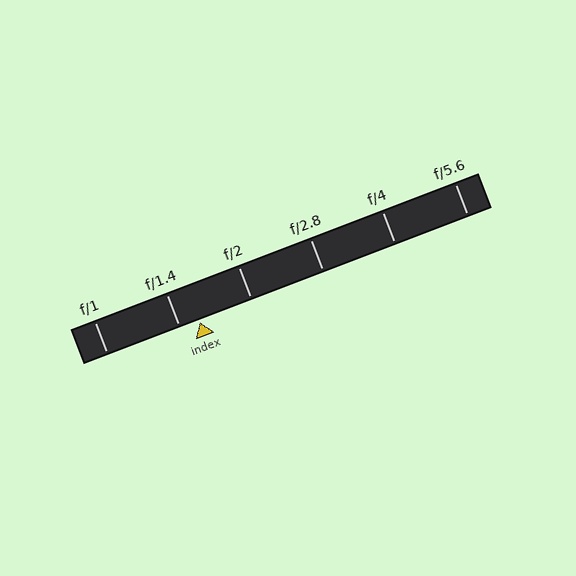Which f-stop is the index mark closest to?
The index mark is closest to f/1.4.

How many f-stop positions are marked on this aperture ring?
There are 6 f-stop positions marked.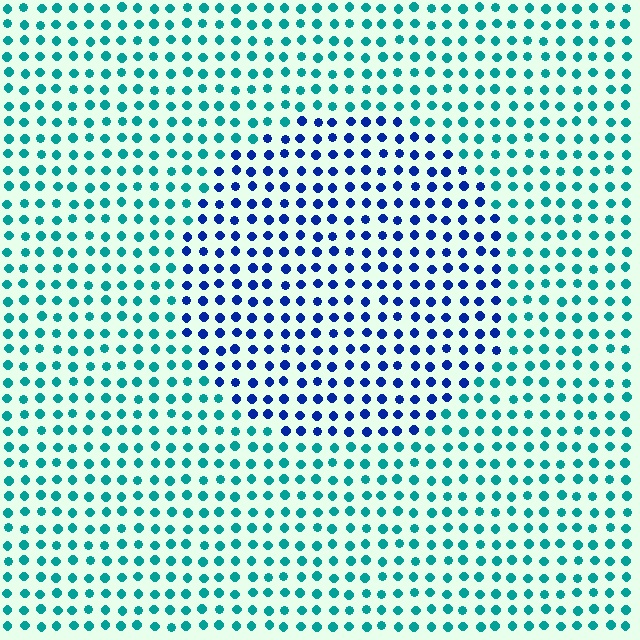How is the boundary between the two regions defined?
The boundary is defined purely by a slight shift in hue (about 51 degrees). Spacing, size, and orientation are identical on both sides.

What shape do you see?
I see a circle.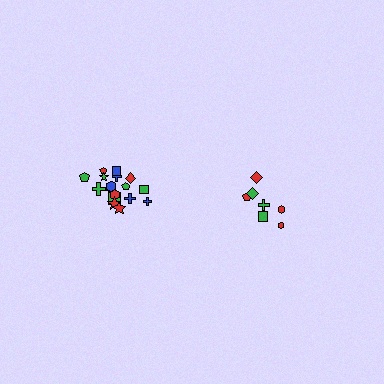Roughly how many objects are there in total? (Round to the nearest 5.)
Roughly 25 objects in total.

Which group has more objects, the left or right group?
The left group.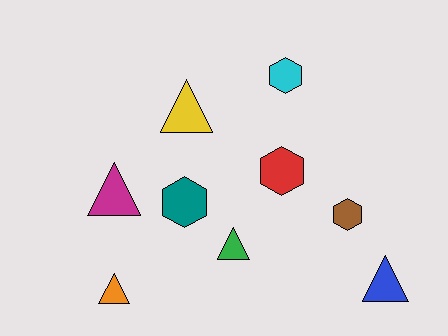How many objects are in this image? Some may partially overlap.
There are 9 objects.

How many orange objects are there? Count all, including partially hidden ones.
There is 1 orange object.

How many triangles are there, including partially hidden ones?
There are 5 triangles.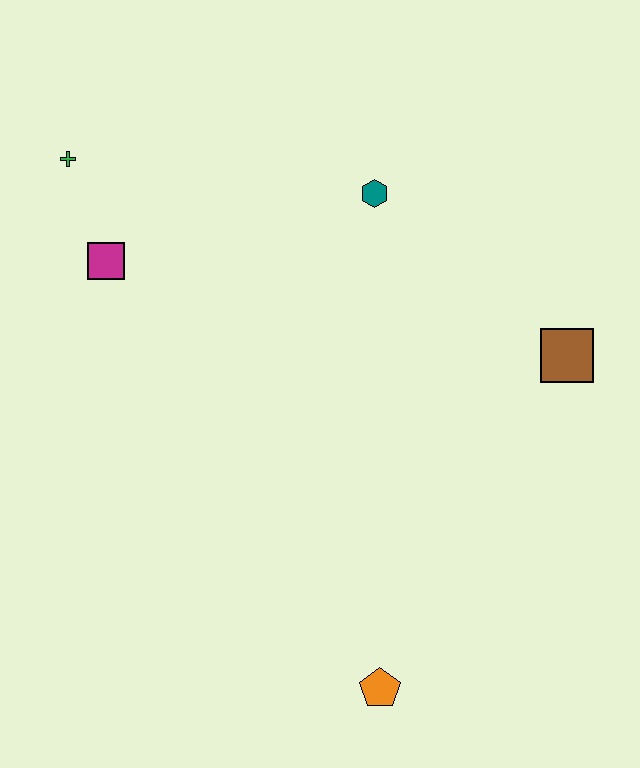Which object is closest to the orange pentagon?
The brown square is closest to the orange pentagon.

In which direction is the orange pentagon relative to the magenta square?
The orange pentagon is below the magenta square.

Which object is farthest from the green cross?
The orange pentagon is farthest from the green cross.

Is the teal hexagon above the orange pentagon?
Yes